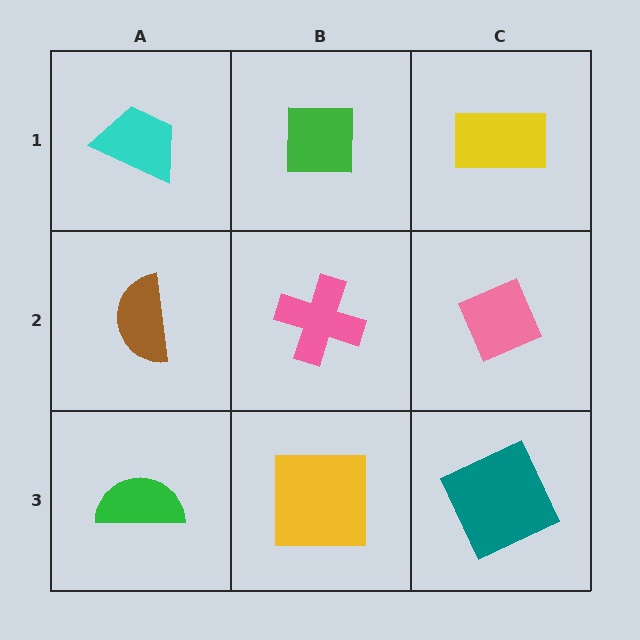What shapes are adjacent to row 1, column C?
A pink diamond (row 2, column C), a green square (row 1, column B).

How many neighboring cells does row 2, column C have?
3.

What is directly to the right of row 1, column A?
A green square.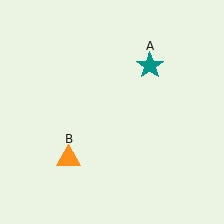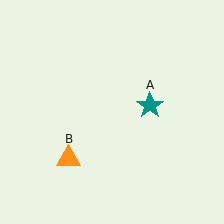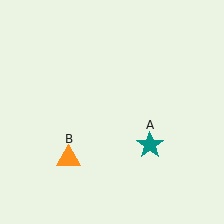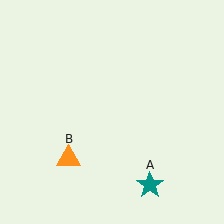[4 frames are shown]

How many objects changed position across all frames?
1 object changed position: teal star (object A).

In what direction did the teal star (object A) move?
The teal star (object A) moved down.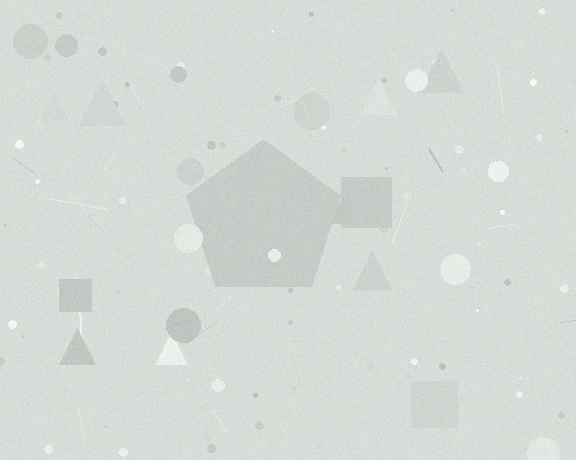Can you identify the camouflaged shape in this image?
The camouflaged shape is a pentagon.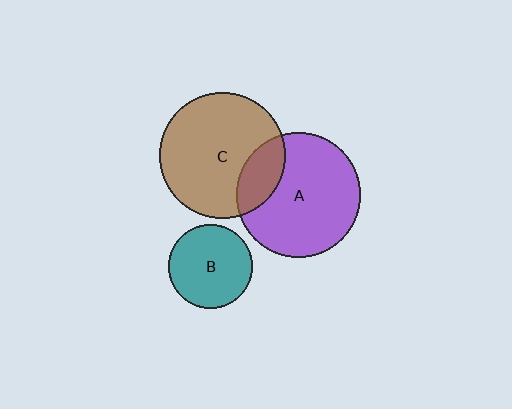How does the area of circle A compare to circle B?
Approximately 2.2 times.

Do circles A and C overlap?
Yes.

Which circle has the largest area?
Circle C (brown).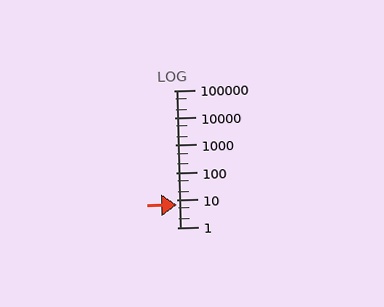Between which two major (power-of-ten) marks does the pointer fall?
The pointer is between 1 and 10.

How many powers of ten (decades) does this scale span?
The scale spans 5 decades, from 1 to 100000.